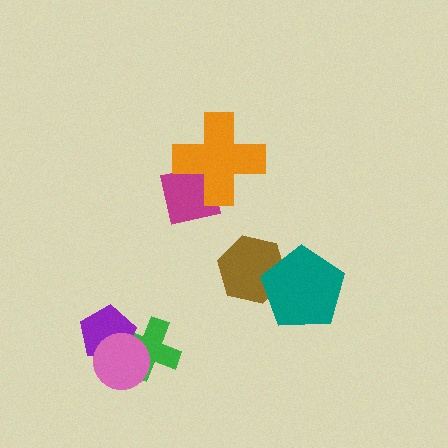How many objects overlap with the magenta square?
1 object overlaps with the magenta square.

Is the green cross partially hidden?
Yes, it is partially covered by another shape.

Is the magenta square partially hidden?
Yes, it is partially covered by another shape.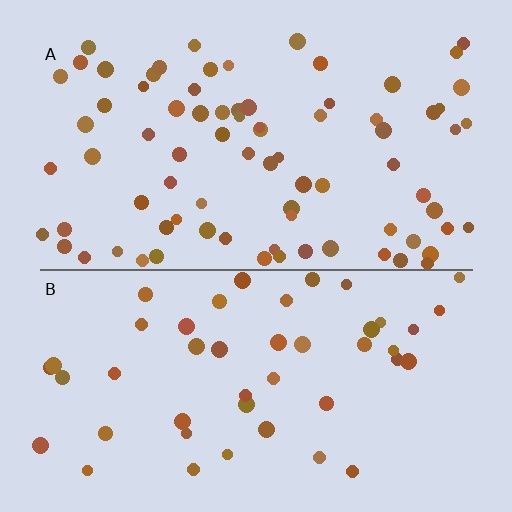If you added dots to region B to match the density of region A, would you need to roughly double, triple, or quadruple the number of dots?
Approximately double.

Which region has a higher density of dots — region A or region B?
A (the top).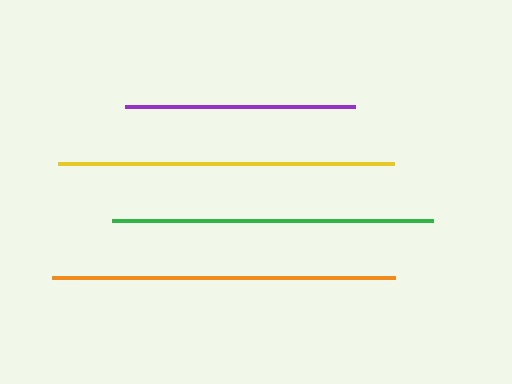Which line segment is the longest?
The orange line is the longest at approximately 343 pixels.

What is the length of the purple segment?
The purple segment is approximately 231 pixels long.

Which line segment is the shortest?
The purple line is the shortest at approximately 231 pixels.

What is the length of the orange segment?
The orange segment is approximately 343 pixels long.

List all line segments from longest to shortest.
From longest to shortest: orange, yellow, green, purple.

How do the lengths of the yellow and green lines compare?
The yellow and green lines are approximately the same length.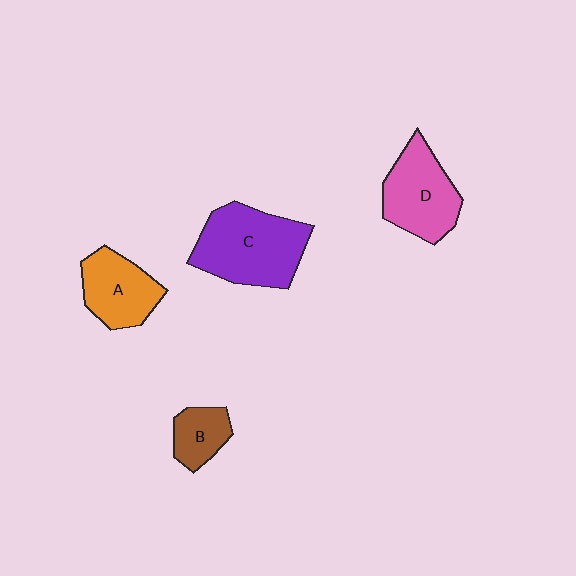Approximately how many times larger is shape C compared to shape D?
Approximately 1.3 times.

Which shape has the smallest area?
Shape B (brown).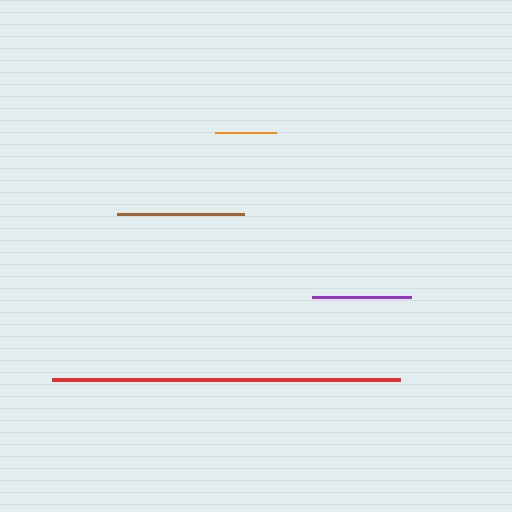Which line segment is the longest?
The red line is the longest at approximately 348 pixels.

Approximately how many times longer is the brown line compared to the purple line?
The brown line is approximately 1.3 times the length of the purple line.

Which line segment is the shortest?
The orange line is the shortest at approximately 61 pixels.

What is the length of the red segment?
The red segment is approximately 348 pixels long.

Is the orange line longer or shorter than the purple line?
The purple line is longer than the orange line.